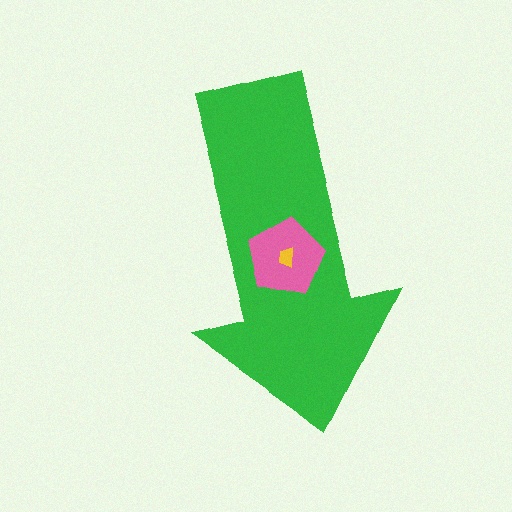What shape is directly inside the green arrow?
The pink pentagon.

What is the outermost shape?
The green arrow.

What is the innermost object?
The yellow trapezoid.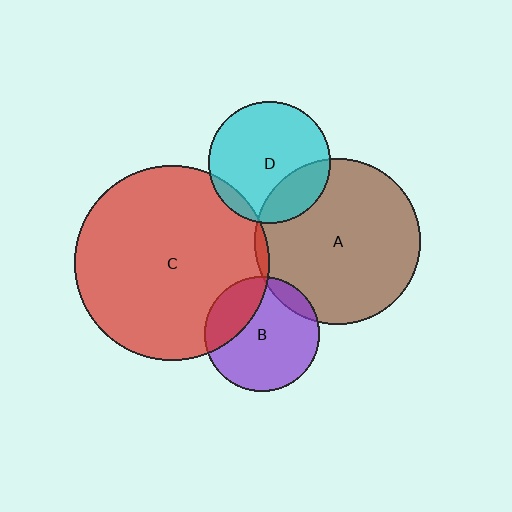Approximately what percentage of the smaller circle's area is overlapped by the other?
Approximately 25%.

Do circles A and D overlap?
Yes.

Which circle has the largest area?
Circle C (red).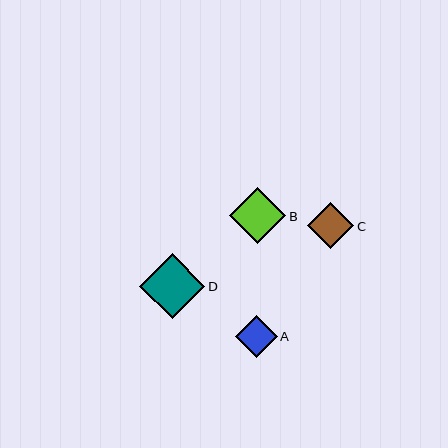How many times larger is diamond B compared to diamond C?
Diamond B is approximately 1.2 times the size of diamond C.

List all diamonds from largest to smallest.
From largest to smallest: D, B, C, A.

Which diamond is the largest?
Diamond D is the largest with a size of approximately 65 pixels.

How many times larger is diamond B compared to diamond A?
Diamond B is approximately 1.3 times the size of diamond A.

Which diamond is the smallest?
Diamond A is the smallest with a size of approximately 42 pixels.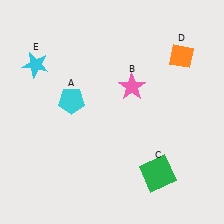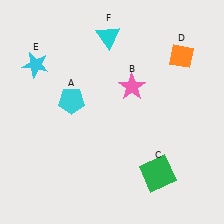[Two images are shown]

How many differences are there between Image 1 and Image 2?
There is 1 difference between the two images.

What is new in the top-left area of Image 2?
A cyan triangle (F) was added in the top-left area of Image 2.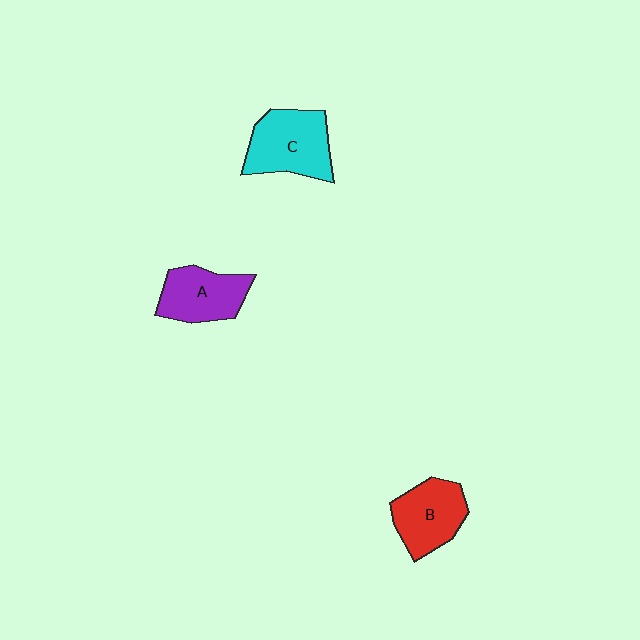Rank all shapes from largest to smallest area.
From largest to smallest: C (cyan), B (red), A (purple).